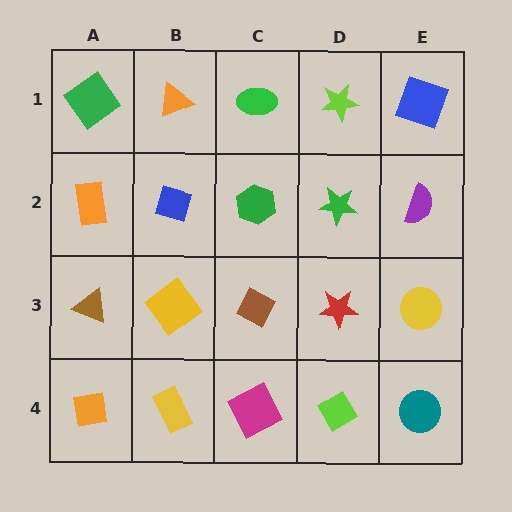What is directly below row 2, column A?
A brown triangle.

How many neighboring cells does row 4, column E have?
2.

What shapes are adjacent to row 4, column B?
A yellow diamond (row 3, column B), an orange square (row 4, column A), a magenta square (row 4, column C).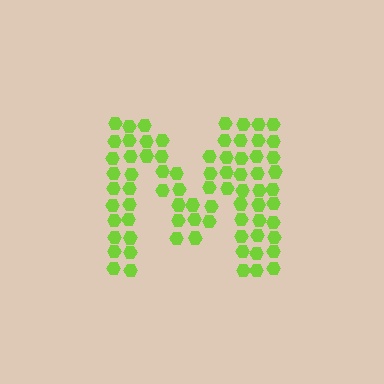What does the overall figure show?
The overall figure shows the letter M.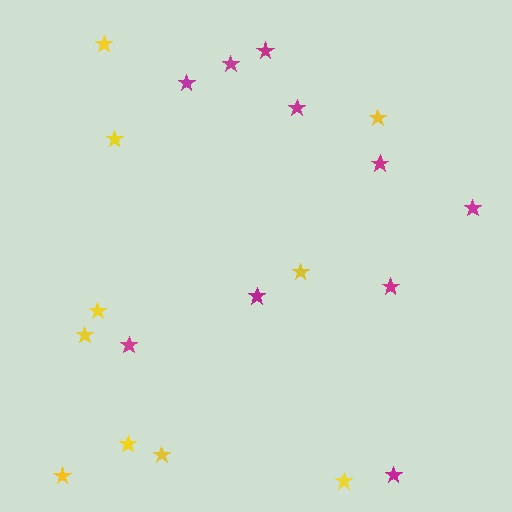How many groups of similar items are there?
There are 2 groups: one group of magenta stars (10) and one group of yellow stars (10).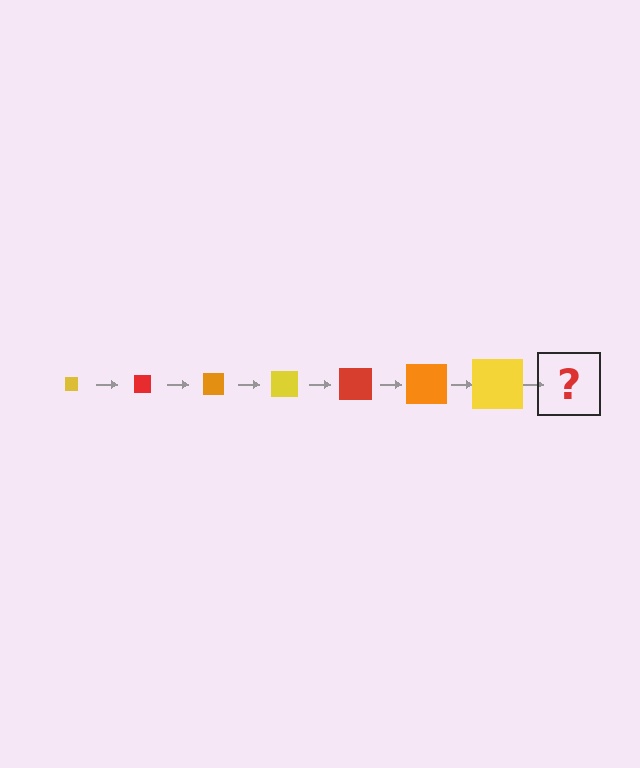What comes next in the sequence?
The next element should be a red square, larger than the previous one.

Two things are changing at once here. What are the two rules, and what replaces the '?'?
The two rules are that the square grows larger each step and the color cycles through yellow, red, and orange. The '?' should be a red square, larger than the previous one.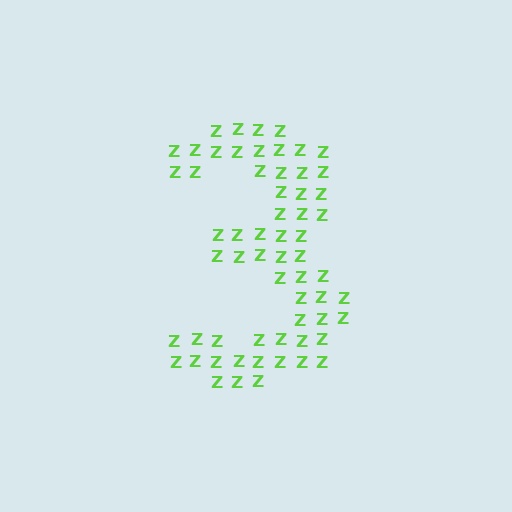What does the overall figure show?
The overall figure shows the digit 3.